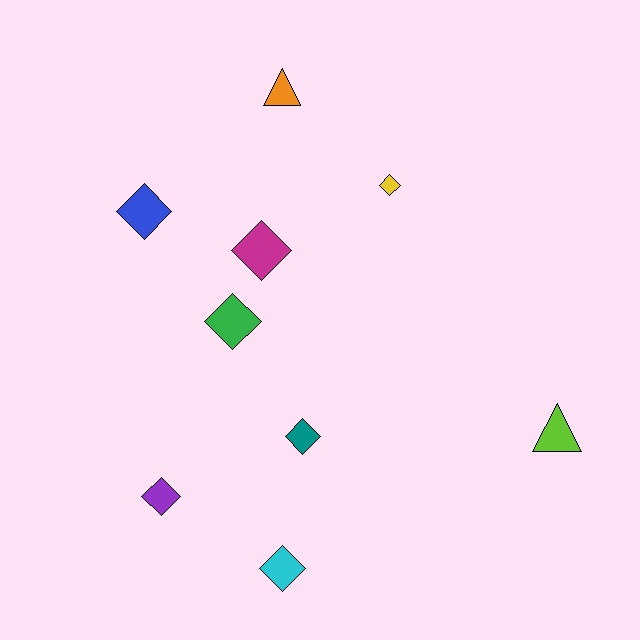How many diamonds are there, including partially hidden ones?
There are 7 diamonds.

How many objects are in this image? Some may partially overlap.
There are 9 objects.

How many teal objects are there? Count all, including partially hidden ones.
There is 1 teal object.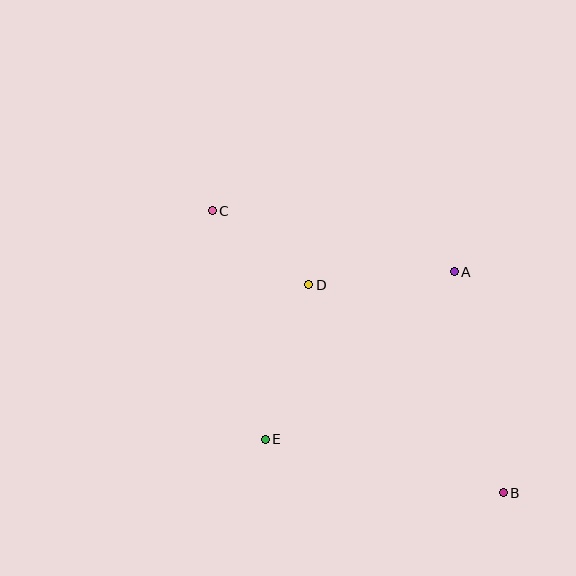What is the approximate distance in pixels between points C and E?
The distance between C and E is approximately 235 pixels.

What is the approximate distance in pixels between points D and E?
The distance between D and E is approximately 161 pixels.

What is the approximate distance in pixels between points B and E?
The distance between B and E is approximately 244 pixels.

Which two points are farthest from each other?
Points B and C are farthest from each other.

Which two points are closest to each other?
Points C and D are closest to each other.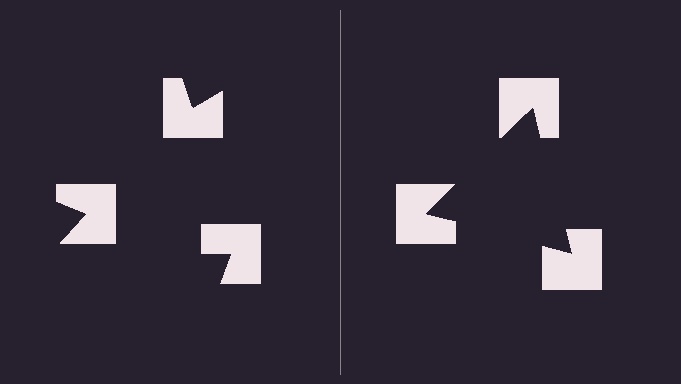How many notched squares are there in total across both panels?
6 — 3 on each side.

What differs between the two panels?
The notched squares are positioned identically on both sides; only the wedge orientations differ. On the right they align to a triangle; on the left they are misaligned.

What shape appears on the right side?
An illusory triangle.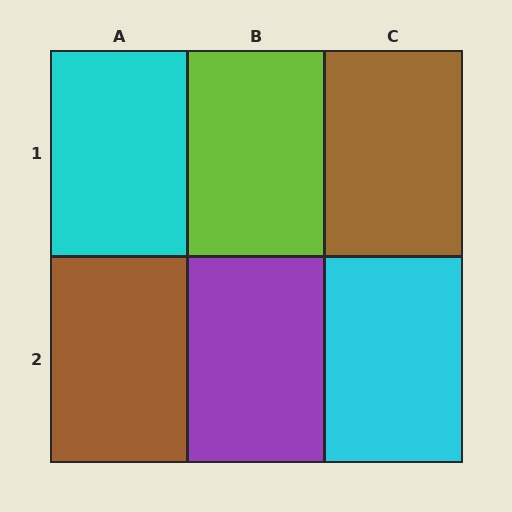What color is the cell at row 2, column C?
Cyan.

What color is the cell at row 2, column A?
Brown.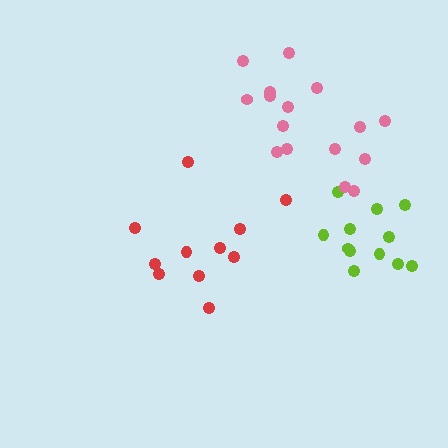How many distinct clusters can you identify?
There are 3 distinct clusters.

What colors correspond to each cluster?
The clusters are colored: red, lime, pink.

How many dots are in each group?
Group 1: 11 dots, Group 2: 12 dots, Group 3: 16 dots (39 total).